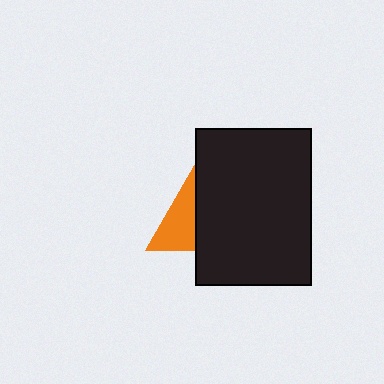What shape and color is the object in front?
The object in front is a black rectangle.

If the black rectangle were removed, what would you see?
You would see the complete orange triangle.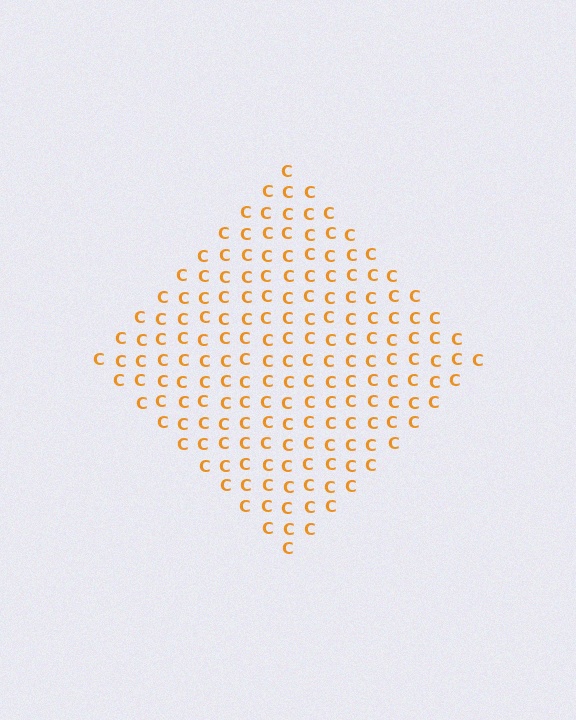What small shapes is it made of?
It is made of small letter C's.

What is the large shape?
The large shape is a diamond.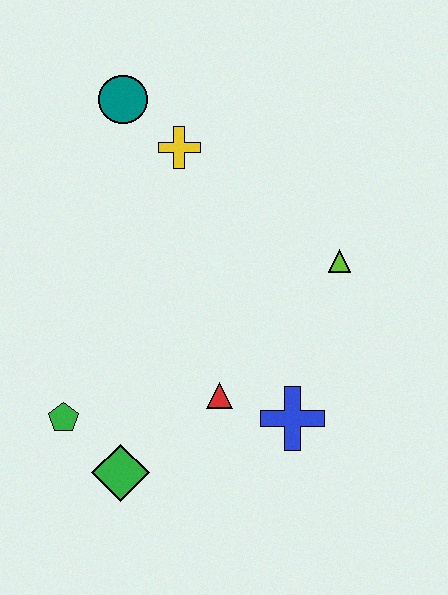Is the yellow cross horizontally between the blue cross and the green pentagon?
Yes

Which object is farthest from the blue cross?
The teal circle is farthest from the blue cross.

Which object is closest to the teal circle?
The yellow cross is closest to the teal circle.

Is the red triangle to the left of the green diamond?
No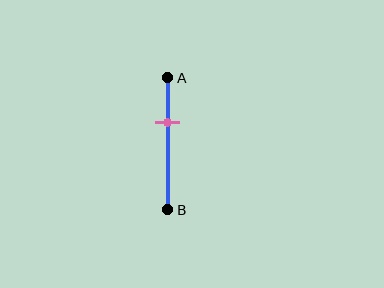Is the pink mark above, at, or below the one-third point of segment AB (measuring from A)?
The pink mark is approximately at the one-third point of segment AB.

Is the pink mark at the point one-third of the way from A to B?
Yes, the mark is approximately at the one-third point.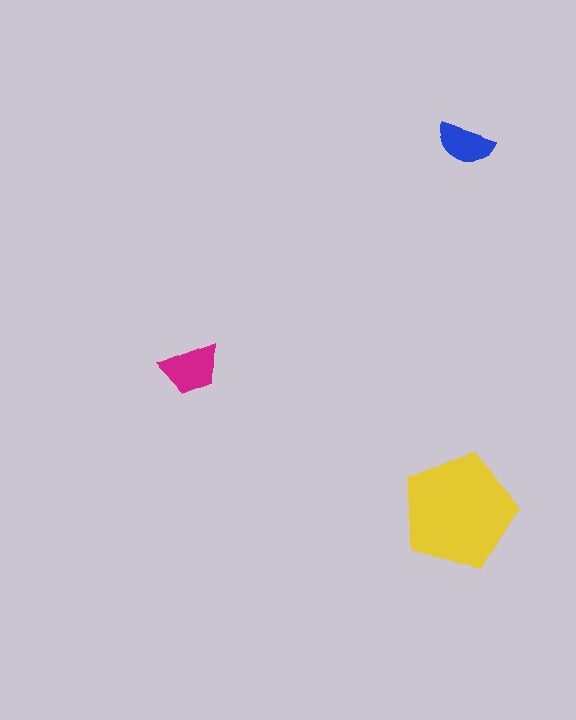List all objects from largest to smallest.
The yellow pentagon, the magenta trapezoid, the blue semicircle.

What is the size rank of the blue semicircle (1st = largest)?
3rd.